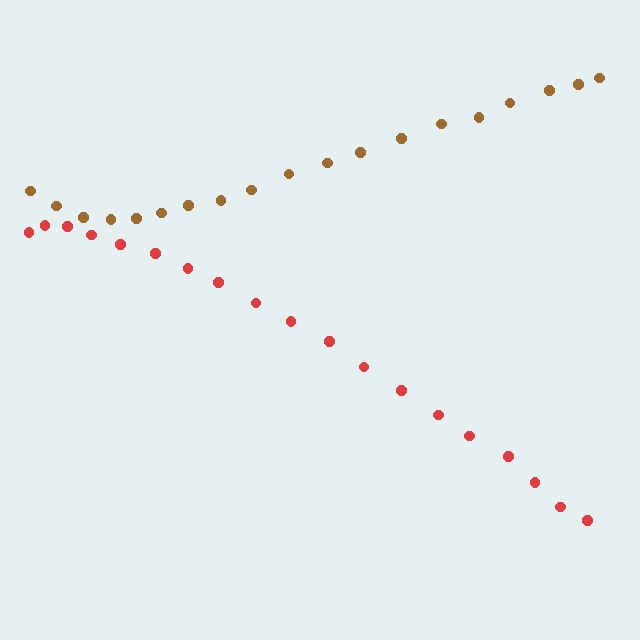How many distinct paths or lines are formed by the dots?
There are 2 distinct paths.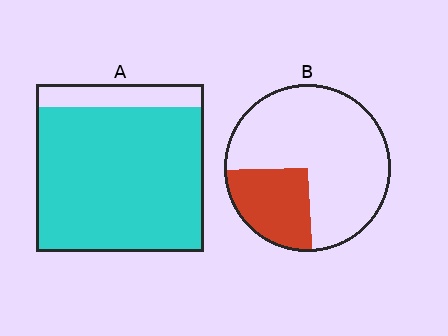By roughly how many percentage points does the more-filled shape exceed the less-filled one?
By roughly 60 percentage points (A over B).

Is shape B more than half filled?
No.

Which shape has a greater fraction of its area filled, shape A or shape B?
Shape A.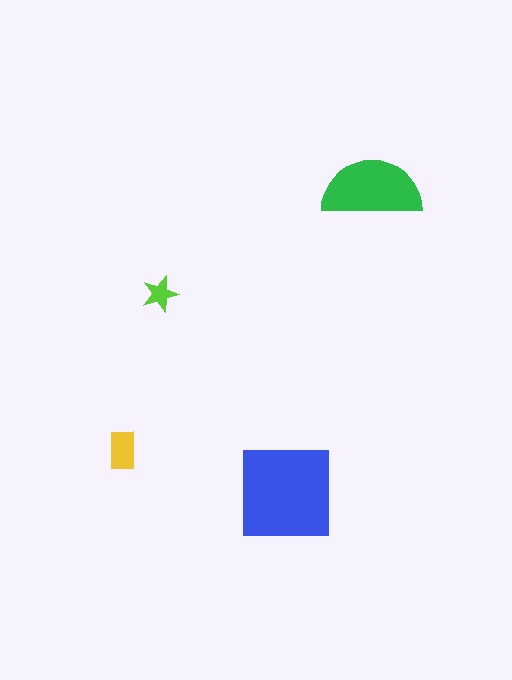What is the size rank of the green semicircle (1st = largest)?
2nd.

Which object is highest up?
The green semicircle is topmost.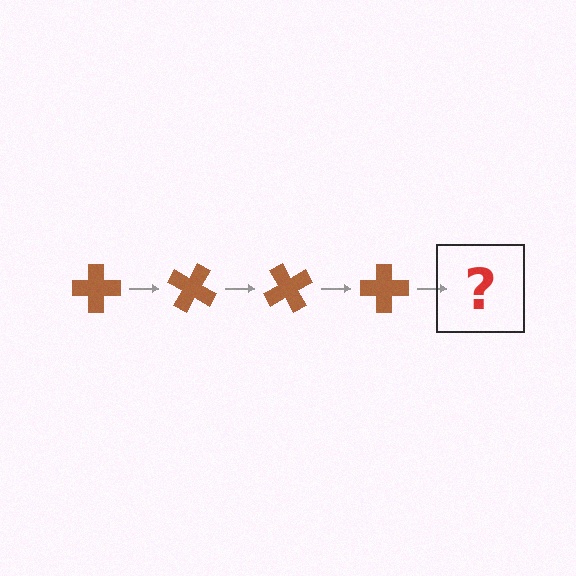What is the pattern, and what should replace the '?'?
The pattern is that the cross rotates 30 degrees each step. The '?' should be a brown cross rotated 120 degrees.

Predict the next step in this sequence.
The next step is a brown cross rotated 120 degrees.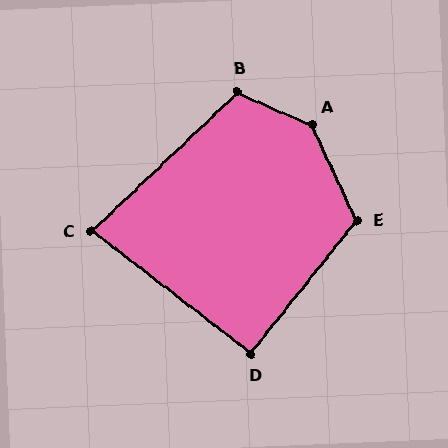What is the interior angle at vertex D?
Approximately 91 degrees (approximately right).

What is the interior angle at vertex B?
Approximately 113 degrees (obtuse).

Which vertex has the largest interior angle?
A, at approximately 139 degrees.